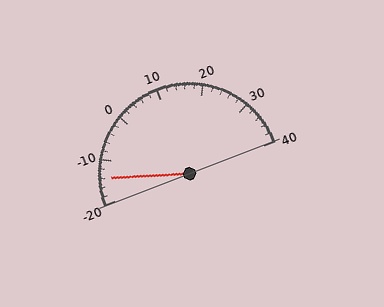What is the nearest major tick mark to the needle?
The nearest major tick mark is -10.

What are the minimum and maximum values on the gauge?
The gauge ranges from -20 to 40.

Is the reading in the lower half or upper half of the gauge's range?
The reading is in the lower half of the range (-20 to 40).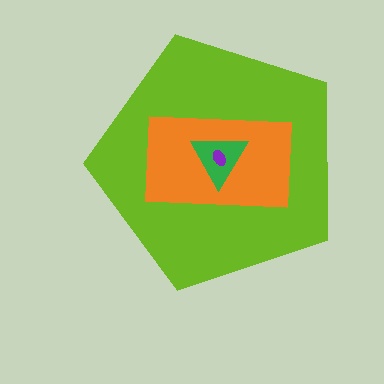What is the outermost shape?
The lime pentagon.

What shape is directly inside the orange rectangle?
The green triangle.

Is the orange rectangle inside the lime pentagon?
Yes.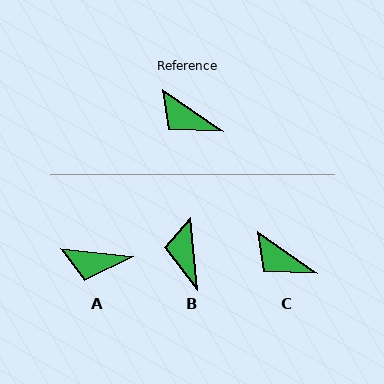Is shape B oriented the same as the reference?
No, it is off by about 50 degrees.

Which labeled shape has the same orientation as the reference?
C.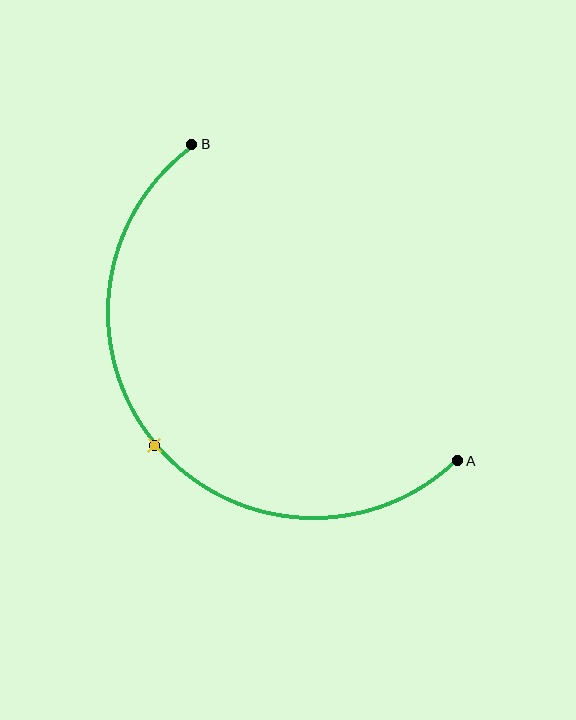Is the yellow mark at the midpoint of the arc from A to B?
Yes. The yellow mark lies on the arc at equal arc-length from both A and B — it is the arc midpoint.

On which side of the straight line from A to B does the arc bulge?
The arc bulges below and to the left of the straight line connecting A and B.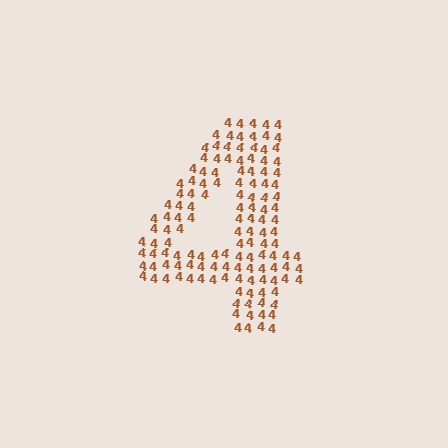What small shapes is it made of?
It is made of small digit 4's.